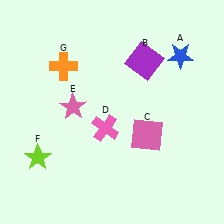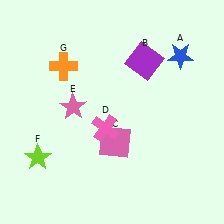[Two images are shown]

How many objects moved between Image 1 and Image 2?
1 object moved between the two images.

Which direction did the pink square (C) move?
The pink square (C) moved left.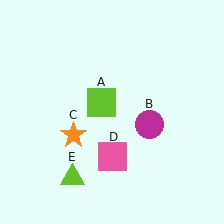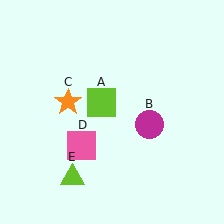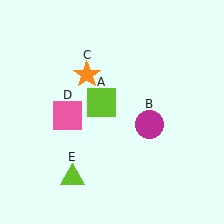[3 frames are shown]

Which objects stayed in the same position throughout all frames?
Lime square (object A) and magenta circle (object B) and lime triangle (object E) remained stationary.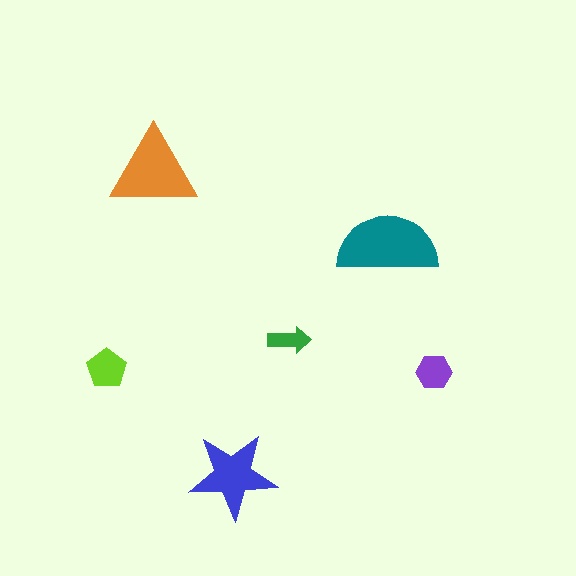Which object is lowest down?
The blue star is bottommost.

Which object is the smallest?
The green arrow.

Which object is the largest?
The teal semicircle.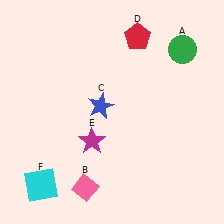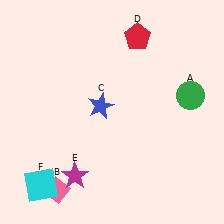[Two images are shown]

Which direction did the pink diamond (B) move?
The pink diamond (B) moved left.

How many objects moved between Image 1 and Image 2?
3 objects moved between the two images.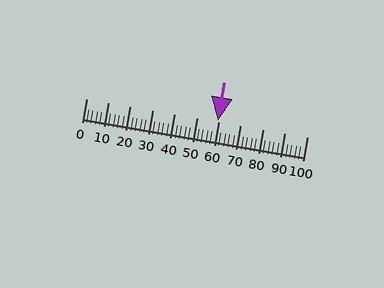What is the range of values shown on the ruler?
The ruler shows values from 0 to 100.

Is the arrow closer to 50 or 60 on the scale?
The arrow is closer to 60.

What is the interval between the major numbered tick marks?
The major tick marks are spaced 10 units apart.